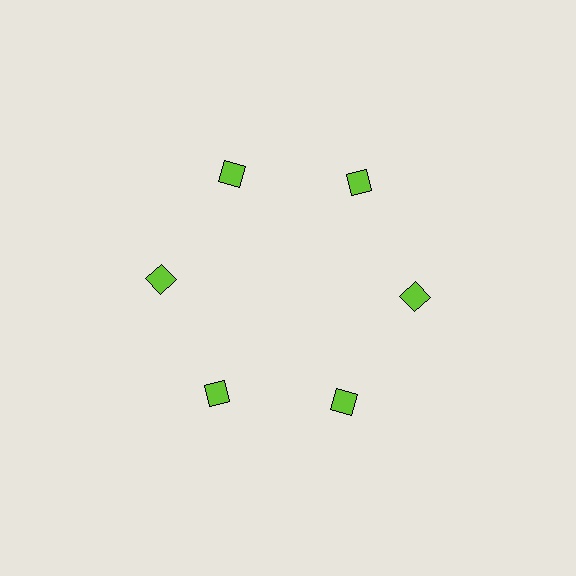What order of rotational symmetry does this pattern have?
This pattern has 6-fold rotational symmetry.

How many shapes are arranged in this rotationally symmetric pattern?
There are 6 shapes, arranged in 6 groups of 1.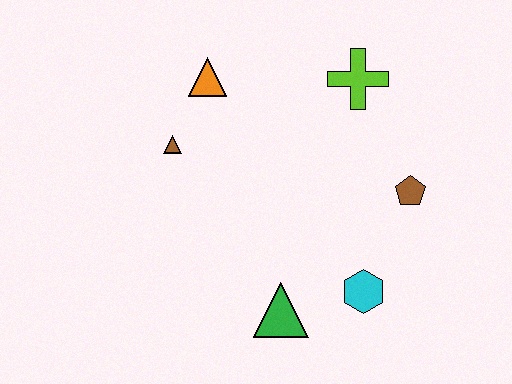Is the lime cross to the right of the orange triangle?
Yes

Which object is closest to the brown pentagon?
The cyan hexagon is closest to the brown pentagon.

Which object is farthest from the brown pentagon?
The brown triangle is farthest from the brown pentagon.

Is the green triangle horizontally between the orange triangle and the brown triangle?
No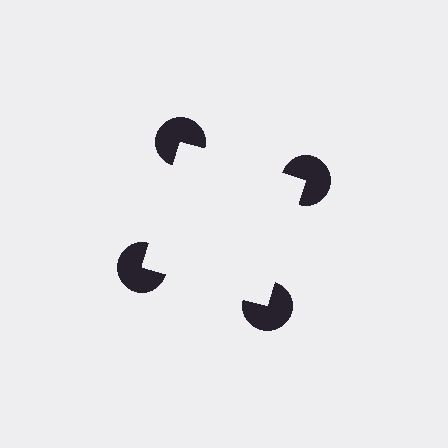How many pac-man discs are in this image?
There are 4 — one at each vertex of the illusory square.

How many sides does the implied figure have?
4 sides.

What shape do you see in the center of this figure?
An illusory square — its edges are inferred from the aligned wedge cuts in the pac-man discs, not physically drawn.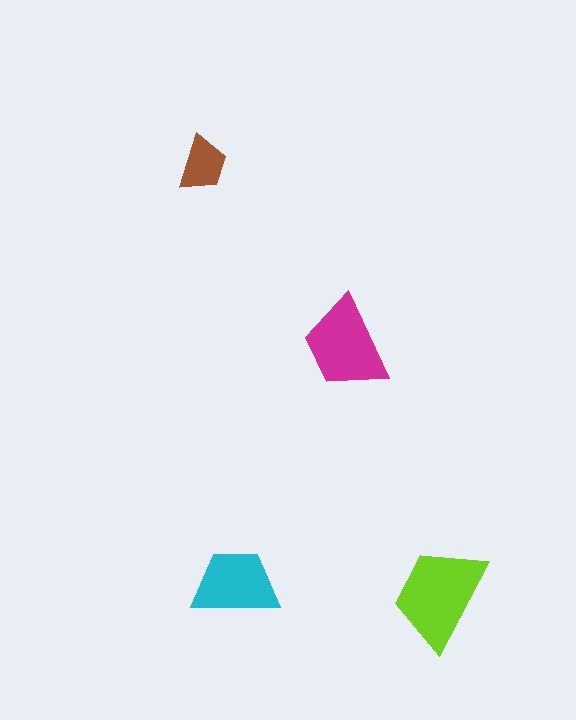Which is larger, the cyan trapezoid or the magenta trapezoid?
The magenta one.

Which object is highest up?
The brown trapezoid is topmost.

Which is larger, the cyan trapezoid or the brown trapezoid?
The cyan one.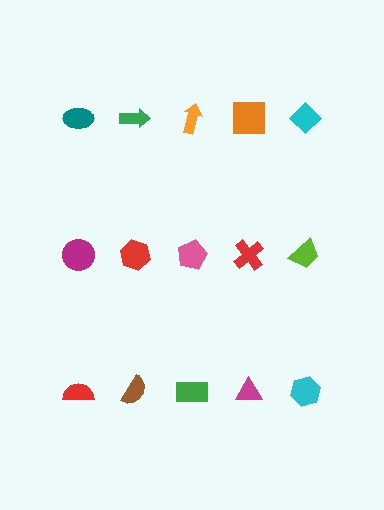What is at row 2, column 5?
A lime trapezoid.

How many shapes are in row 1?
5 shapes.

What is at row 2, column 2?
A red hexagon.